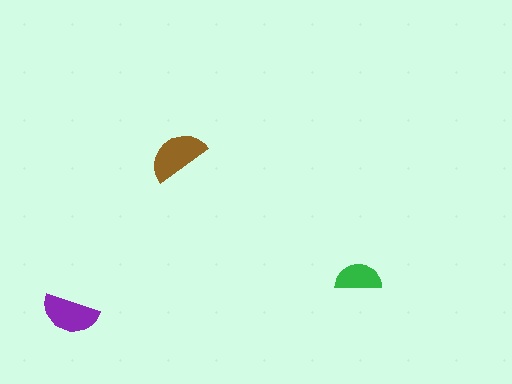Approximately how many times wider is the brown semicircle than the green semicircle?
About 1.5 times wider.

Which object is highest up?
The brown semicircle is topmost.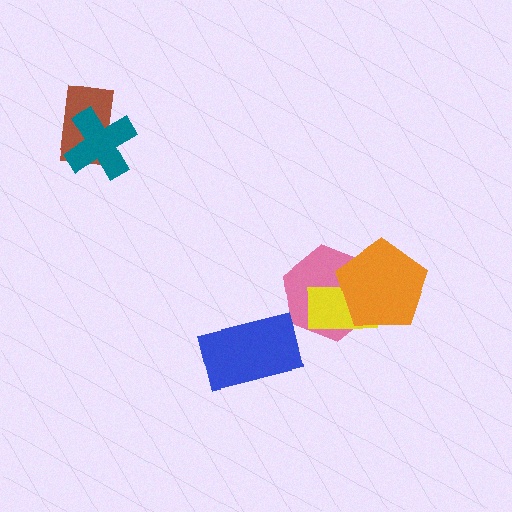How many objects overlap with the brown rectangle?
1 object overlaps with the brown rectangle.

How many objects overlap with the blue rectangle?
0 objects overlap with the blue rectangle.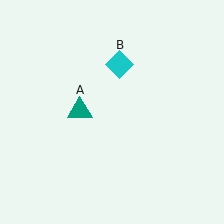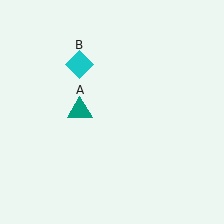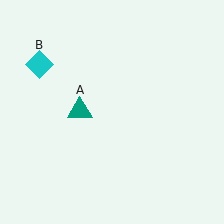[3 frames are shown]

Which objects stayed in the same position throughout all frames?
Teal triangle (object A) remained stationary.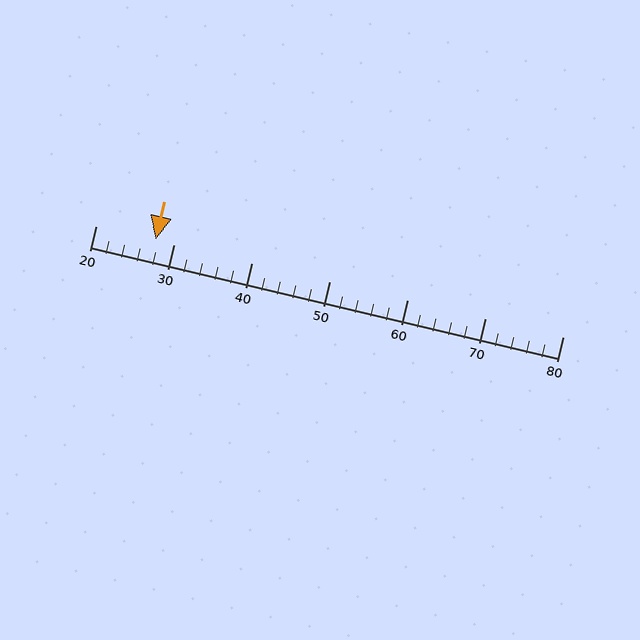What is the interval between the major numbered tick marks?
The major tick marks are spaced 10 units apart.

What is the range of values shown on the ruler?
The ruler shows values from 20 to 80.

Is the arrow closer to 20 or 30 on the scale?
The arrow is closer to 30.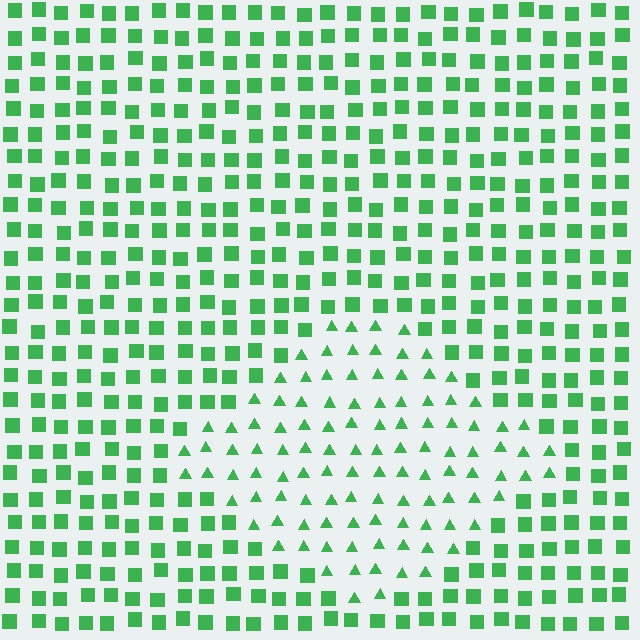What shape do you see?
I see a diamond.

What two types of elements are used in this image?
The image uses triangles inside the diamond region and squares outside it.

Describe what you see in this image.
The image is filled with small green elements arranged in a uniform grid. A diamond-shaped region contains triangles, while the surrounding area contains squares. The boundary is defined purely by the change in element shape.